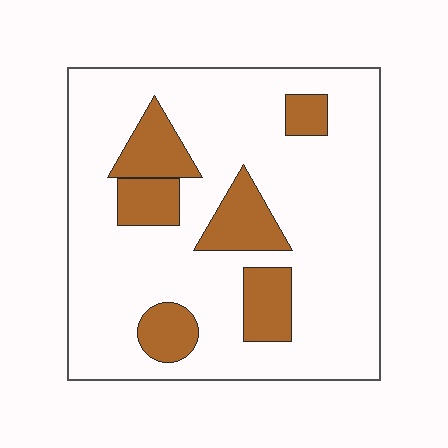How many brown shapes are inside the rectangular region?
6.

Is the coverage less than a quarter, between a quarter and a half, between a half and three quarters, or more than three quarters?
Less than a quarter.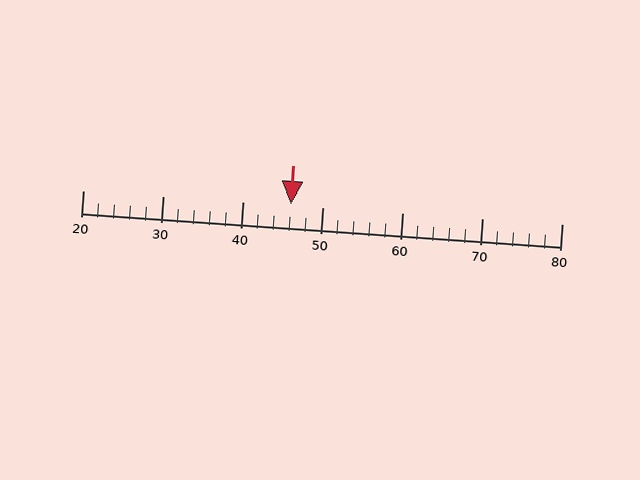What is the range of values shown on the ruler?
The ruler shows values from 20 to 80.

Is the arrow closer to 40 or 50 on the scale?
The arrow is closer to 50.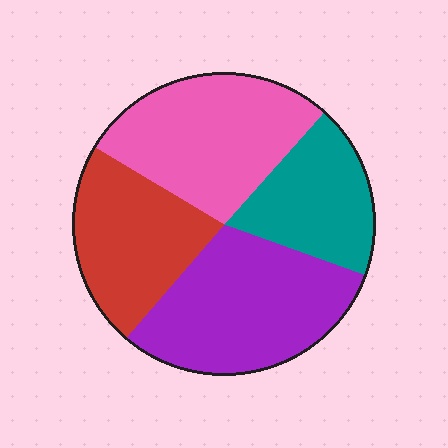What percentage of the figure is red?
Red covers roughly 20% of the figure.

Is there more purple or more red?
Purple.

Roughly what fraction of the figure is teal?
Teal covers 19% of the figure.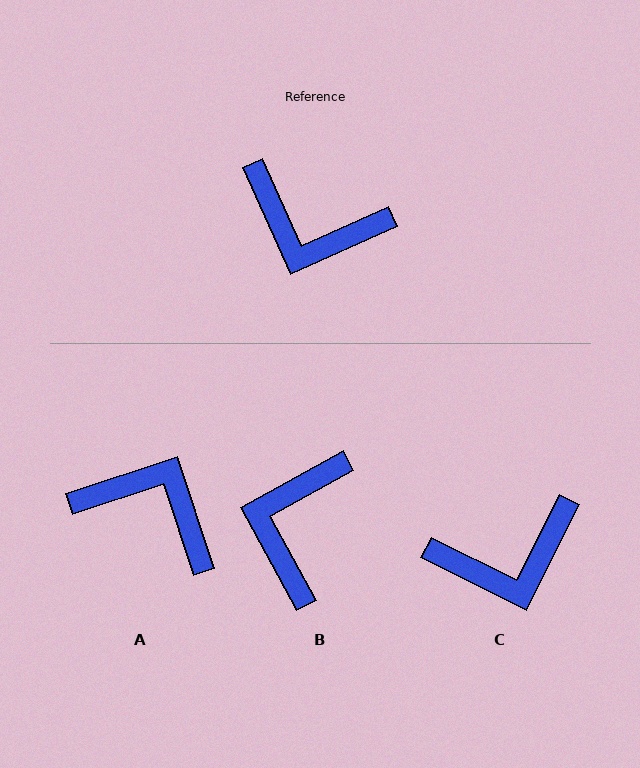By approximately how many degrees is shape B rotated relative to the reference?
Approximately 85 degrees clockwise.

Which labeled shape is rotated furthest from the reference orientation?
A, about 174 degrees away.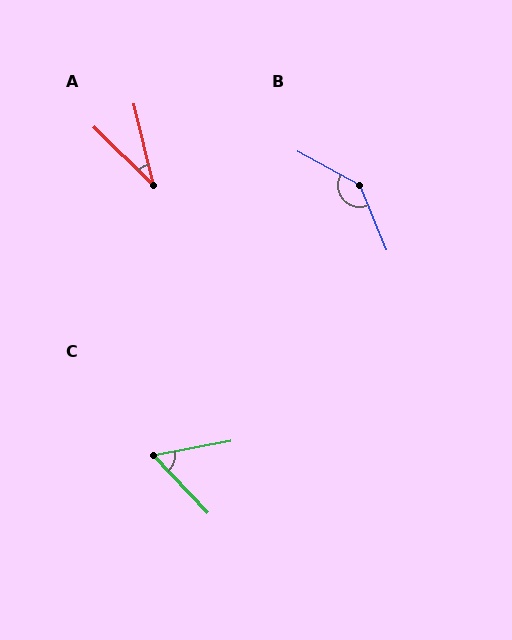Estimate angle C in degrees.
Approximately 57 degrees.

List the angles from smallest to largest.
A (32°), C (57°), B (141°).